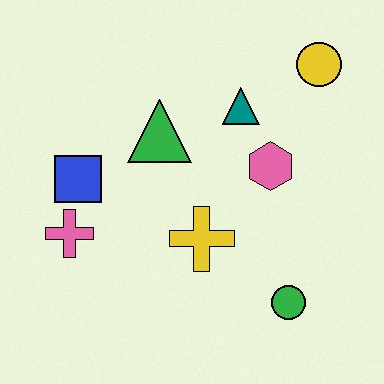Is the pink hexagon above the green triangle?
No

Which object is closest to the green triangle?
The teal triangle is closest to the green triangle.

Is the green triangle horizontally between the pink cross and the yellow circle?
Yes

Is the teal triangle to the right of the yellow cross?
Yes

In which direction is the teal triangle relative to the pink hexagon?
The teal triangle is above the pink hexagon.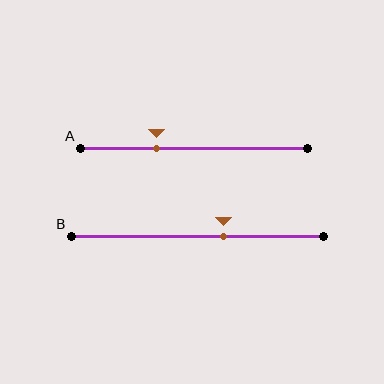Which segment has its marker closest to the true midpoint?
Segment B has its marker closest to the true midpoint.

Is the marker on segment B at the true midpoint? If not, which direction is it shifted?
No, the marker on segment B is shifted to the right by about 11% of the segment length.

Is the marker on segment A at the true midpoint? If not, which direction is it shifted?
No, the marker on segment A is shifted to the left by about 17% of the segment length.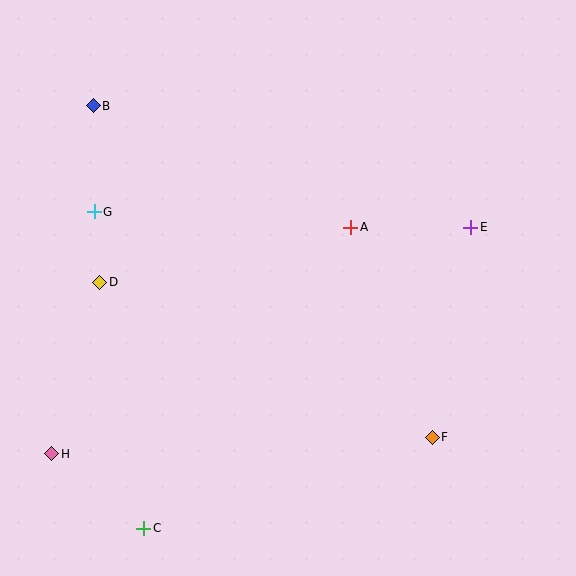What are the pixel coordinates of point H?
Point H is at (52, 454).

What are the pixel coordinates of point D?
Point D is at (100, 282).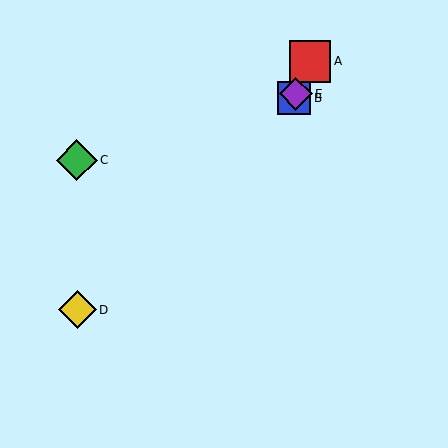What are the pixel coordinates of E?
Object E is at (296, 94).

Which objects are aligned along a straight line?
Objects A, B, E are aligned along a straight line.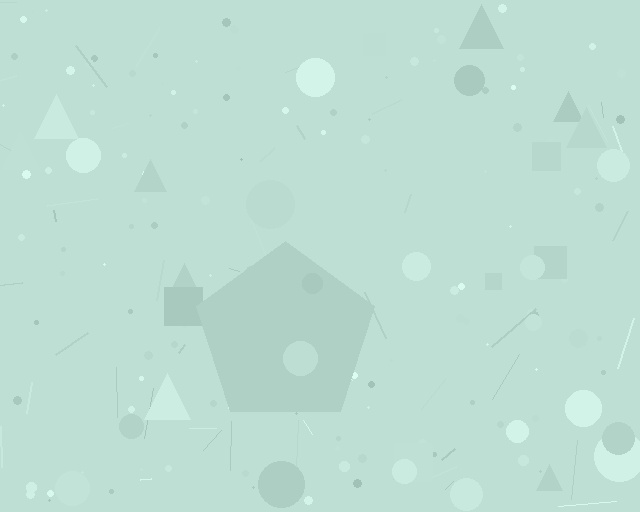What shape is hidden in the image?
A pentagon is hidden in the image.